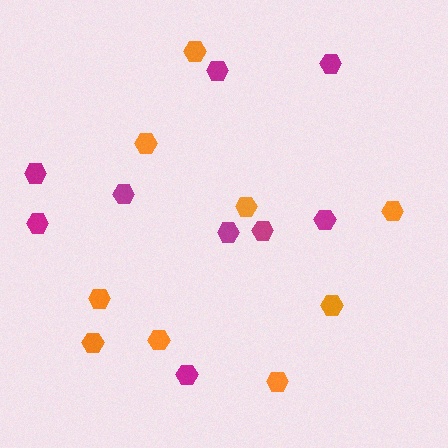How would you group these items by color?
There are 2 groups: one group of orange hexagons (9) and one group of magenta hexagons (9).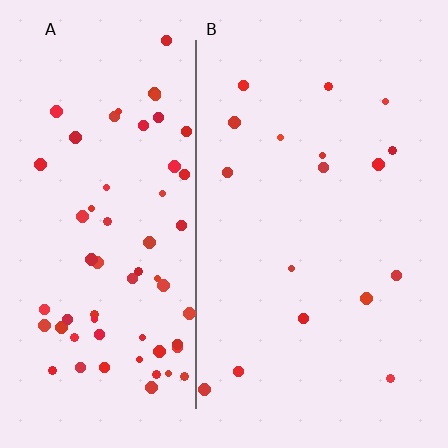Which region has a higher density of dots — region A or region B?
A (the left).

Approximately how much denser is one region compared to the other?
Approximately 3.9× — region A over region B.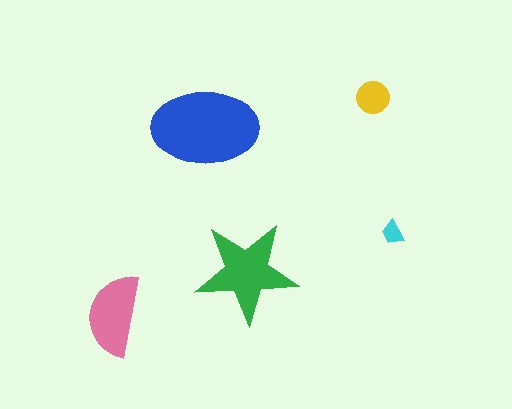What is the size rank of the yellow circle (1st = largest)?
4th.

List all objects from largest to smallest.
The blue ellipse, the green star, the pink semicircle, the yellow circle, the cyan trapezoid.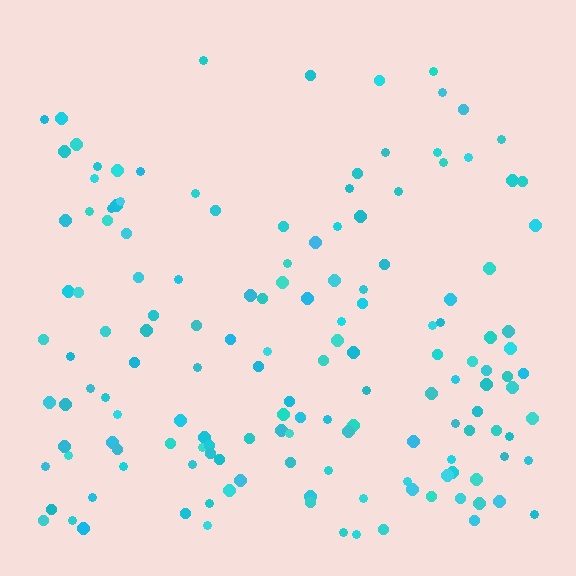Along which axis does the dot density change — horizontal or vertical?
Vertical.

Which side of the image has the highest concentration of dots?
The bottom.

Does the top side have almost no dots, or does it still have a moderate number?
Still a moderate number, just noticeably fewer than the bottom.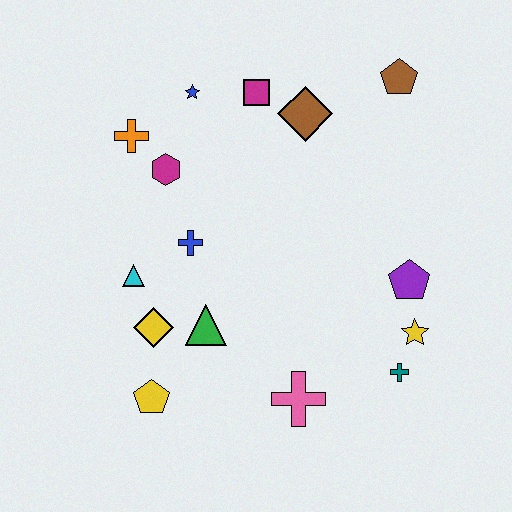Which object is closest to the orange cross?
The magenta hexagon is closest to the orange cross.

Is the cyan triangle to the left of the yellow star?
Yes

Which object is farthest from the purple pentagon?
The orange cross is farthest from the purple pentagon.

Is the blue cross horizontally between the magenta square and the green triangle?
No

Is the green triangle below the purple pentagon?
Yes